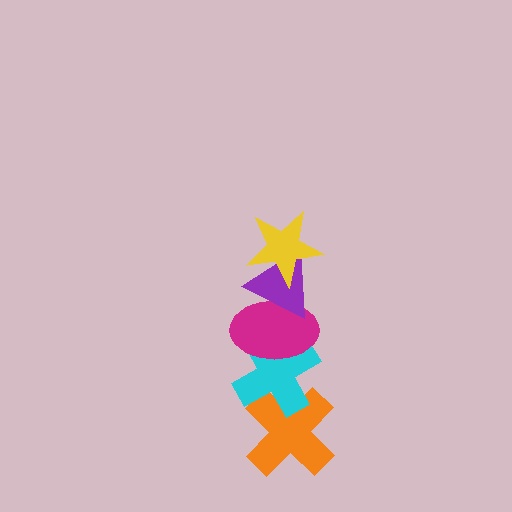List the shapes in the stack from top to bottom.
From top to bottom: the yellow star, the purple triangle, the magenta ellipse, the cyan cross, the orange cross.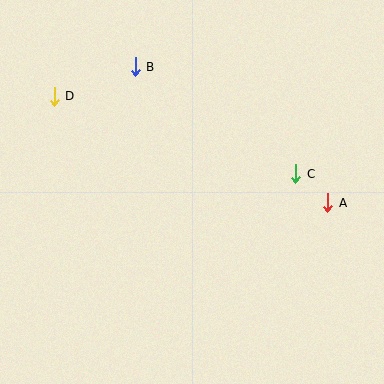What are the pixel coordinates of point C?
Point C is at (296, 174).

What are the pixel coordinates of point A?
Point A is at (328, 203).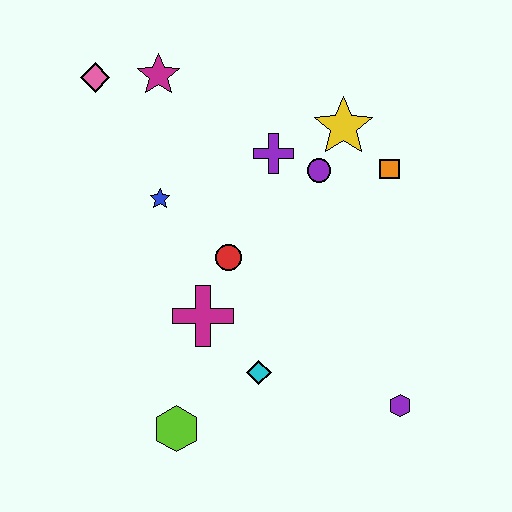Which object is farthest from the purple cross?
The lime hexagon is farthest from the purple cross.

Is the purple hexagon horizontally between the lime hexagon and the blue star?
No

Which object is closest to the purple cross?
The purple circle is closest to the purple cross.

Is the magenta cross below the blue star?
Yes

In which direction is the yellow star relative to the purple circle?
The yellow star is above the purple circle.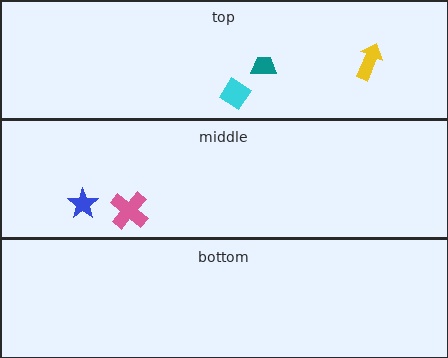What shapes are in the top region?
The yellow arrow, the cyan diamond, the teal trapezoid.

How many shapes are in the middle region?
2.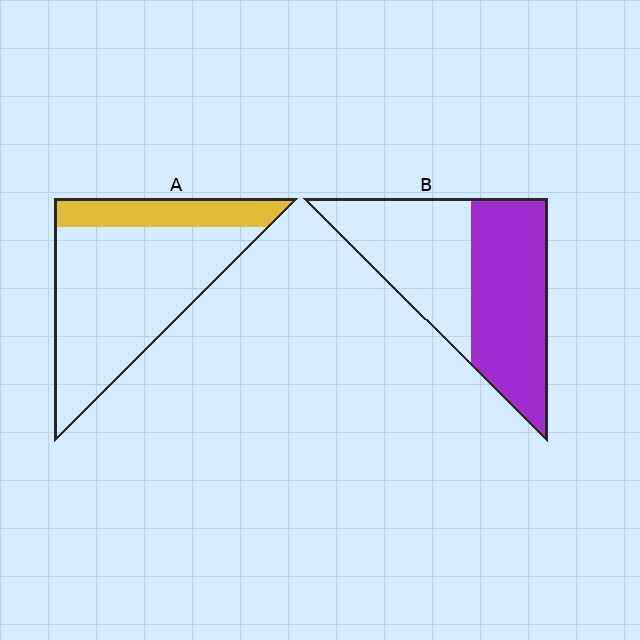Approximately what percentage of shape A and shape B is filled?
A is approximately 20% and B is approximately 55%.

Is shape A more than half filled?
No.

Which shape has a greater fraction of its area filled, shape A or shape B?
Shape B.